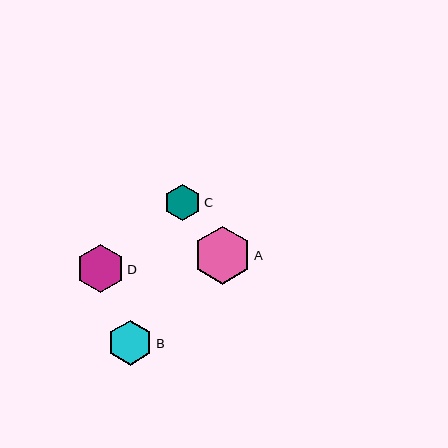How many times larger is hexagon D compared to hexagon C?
Hexagon D is approximately 1.3 times the size of hexagon C.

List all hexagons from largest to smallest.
From largest to smallest: A, D, B, C.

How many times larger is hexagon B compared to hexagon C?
Hexagon B is approximately 1.2 times the size of hexagon C.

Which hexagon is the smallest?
Hexagon C is the smallest with a size of approximately 36 pixels.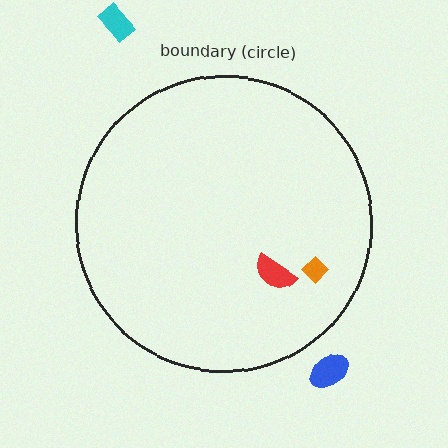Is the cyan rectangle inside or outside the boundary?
Outside.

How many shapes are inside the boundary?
2 inside, 2 outside.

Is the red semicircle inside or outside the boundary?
Inside.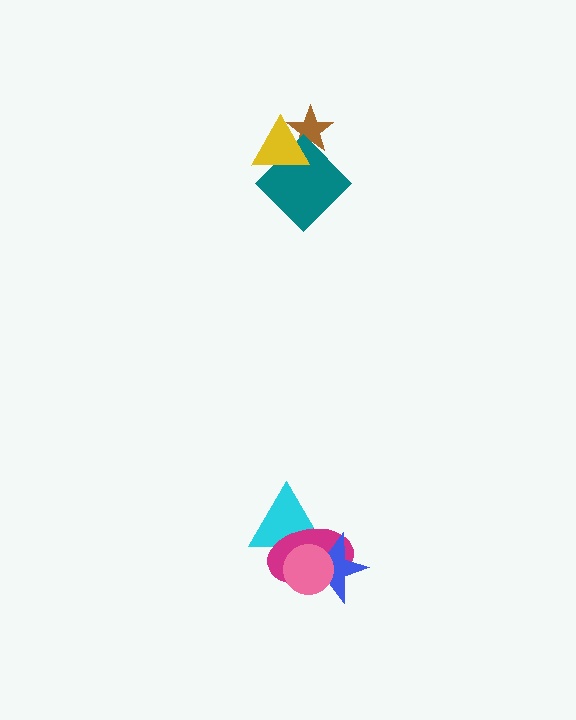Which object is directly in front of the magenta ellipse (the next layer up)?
The blue star is directly in front of the magenta ellipse.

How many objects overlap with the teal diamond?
2 objects overlap with the teal diamond.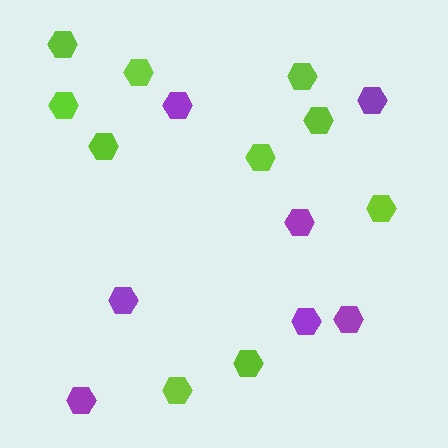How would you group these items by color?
There are 2 groups: one group of lime hexagons (10) and one group of purple hexagons (7).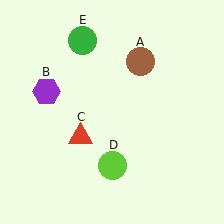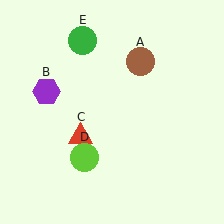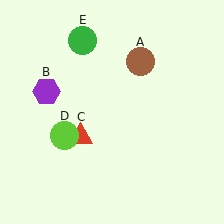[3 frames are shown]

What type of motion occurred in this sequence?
The lime circle (object D) rotated clockwise around the center of the scene.